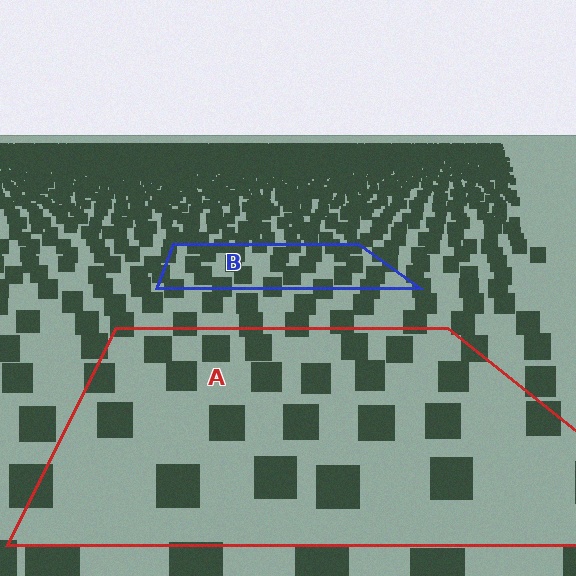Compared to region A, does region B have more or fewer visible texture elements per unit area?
Region B has more texture elements per unit area — they are packed more densely because it is farther away.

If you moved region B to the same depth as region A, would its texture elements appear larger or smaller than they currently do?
They would appear larger. At a closer depth, the same texture elements are projected at a bigger on-screen size.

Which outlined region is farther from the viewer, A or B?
Region B is farther from the viewer — the texture elements inside it appear smaller and more densely packed.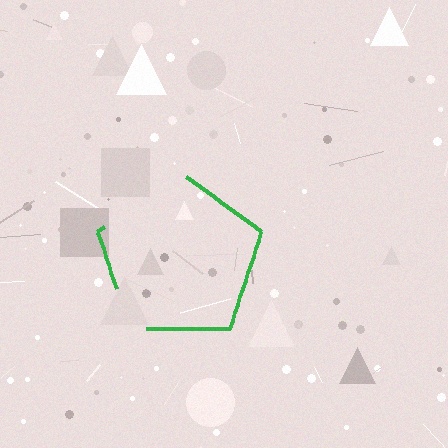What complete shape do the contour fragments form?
The contour fragments form a pentagon.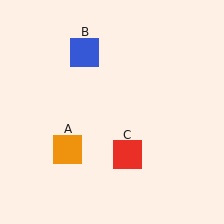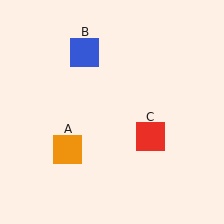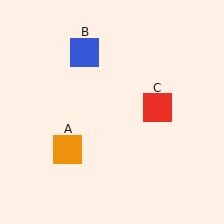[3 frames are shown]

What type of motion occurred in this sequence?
The red square (object C) rotated counterclockwise around the center of the scene.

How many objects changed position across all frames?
1 object changed position: red square (object C).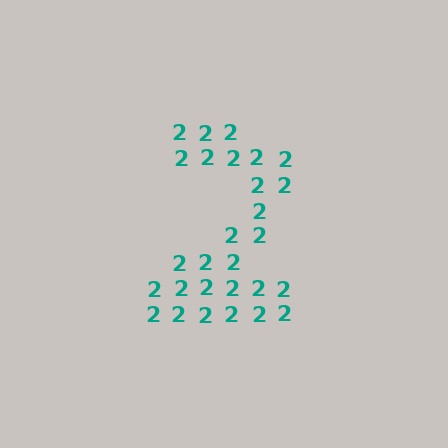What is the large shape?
The large shape is the digit 2.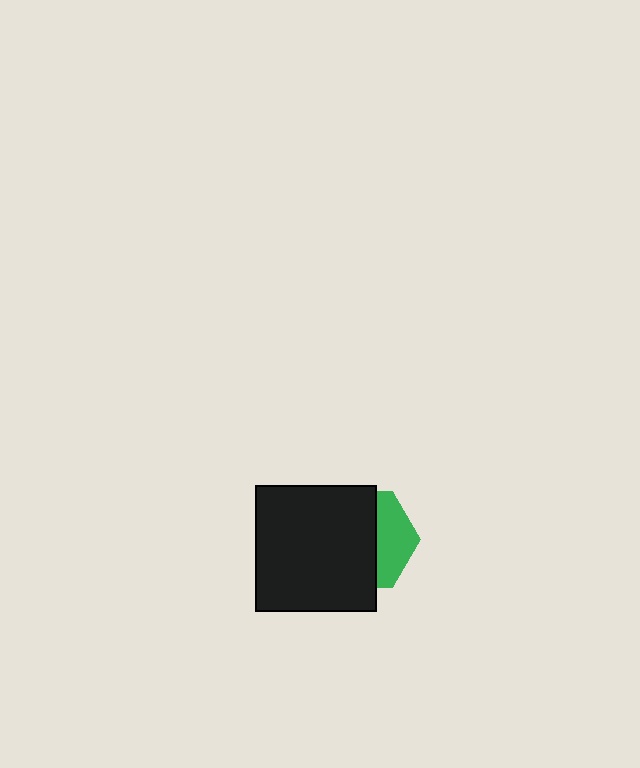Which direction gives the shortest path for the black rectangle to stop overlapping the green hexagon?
Moving left gives the shortest separation.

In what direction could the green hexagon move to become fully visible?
The green hexagon could move right. That would shift it out from behind the black rectangle entirely.